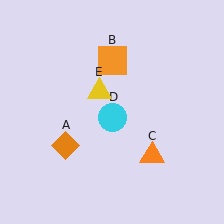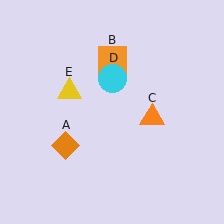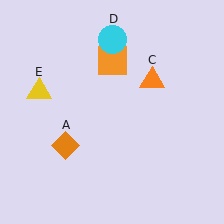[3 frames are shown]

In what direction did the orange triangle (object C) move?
The orange triangle (object C) moved up.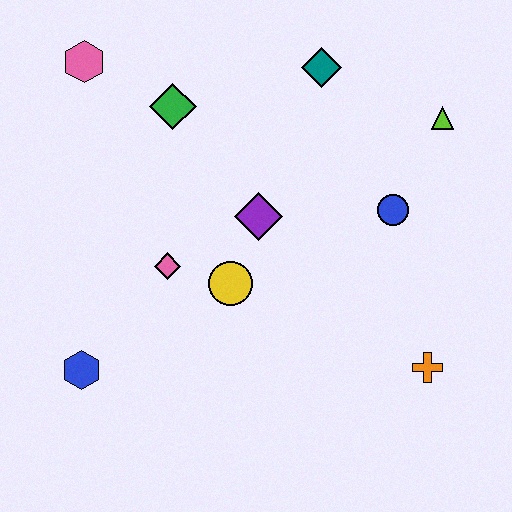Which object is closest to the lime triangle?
The blue circle is closest to the lime triangle.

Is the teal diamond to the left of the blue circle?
Yes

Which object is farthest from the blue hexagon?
The lime triangle is farthest from the blue hexagon.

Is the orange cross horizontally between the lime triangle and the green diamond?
Yes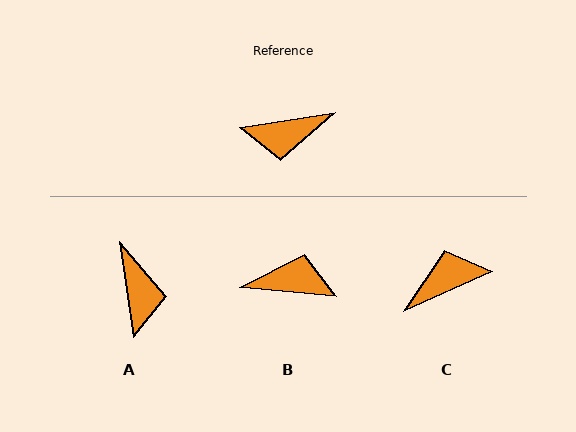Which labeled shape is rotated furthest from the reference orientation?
B, about 166 degrees away.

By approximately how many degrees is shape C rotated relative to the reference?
Approximately 165 degrees clockwise.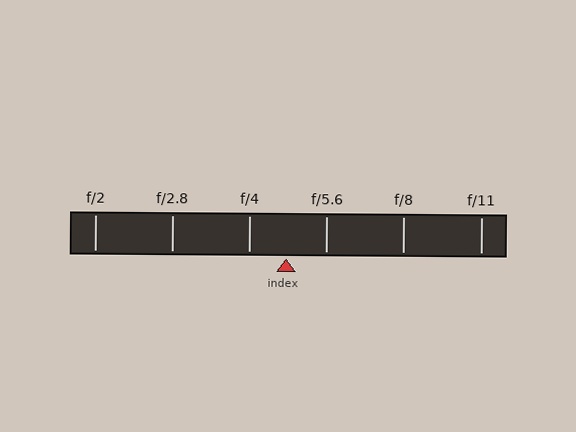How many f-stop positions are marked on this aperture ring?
There are 6 f-stop positions marked.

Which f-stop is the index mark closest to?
The index mark is closest to f/4.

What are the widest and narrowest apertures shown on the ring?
The widest aperture shown is f/2 and the narrowest is f/11.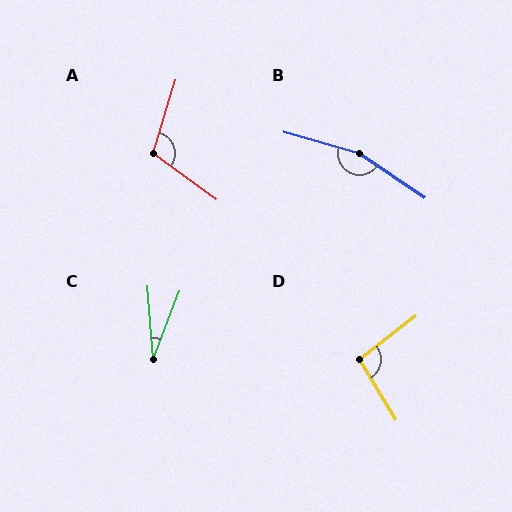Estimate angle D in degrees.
Approximately 96 degrees.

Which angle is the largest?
B, at approximately 162 degrees.